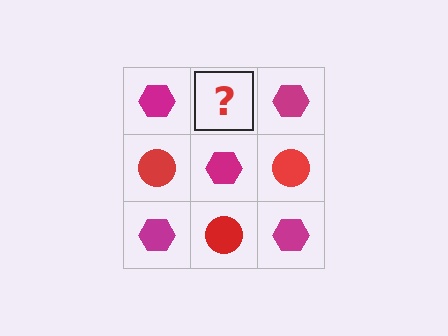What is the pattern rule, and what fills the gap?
The rule is that it alternates magenta hexagon and red circle in a checkerboard pattern. The gap should be filled with a red circle.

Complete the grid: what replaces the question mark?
The question mark should be replaced with a red circle.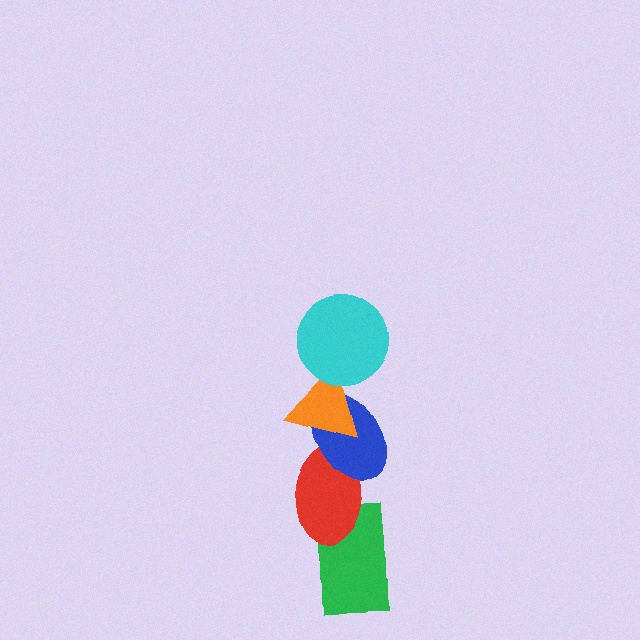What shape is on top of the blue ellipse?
The orange triangle is on top of the blue ellipse.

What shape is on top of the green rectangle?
The red ellipse is on top of the green rectangle.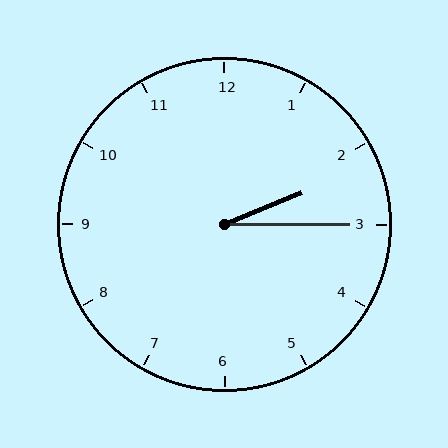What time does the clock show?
2:15.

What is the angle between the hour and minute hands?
Approximately 22 degrees.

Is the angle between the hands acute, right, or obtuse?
It is acute.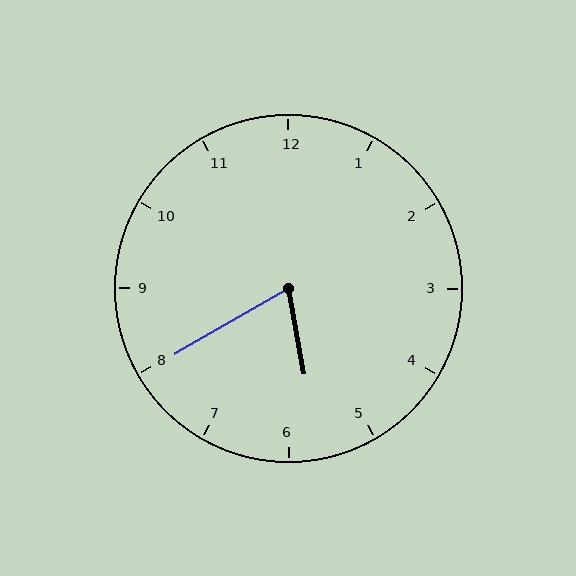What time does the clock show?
5:40.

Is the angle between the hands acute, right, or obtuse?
It is acute.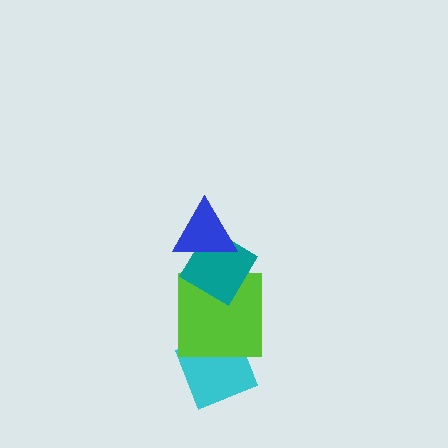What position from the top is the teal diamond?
The teal diamond is 2nd from the top.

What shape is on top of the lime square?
The teal diamond is on top of the lime square.